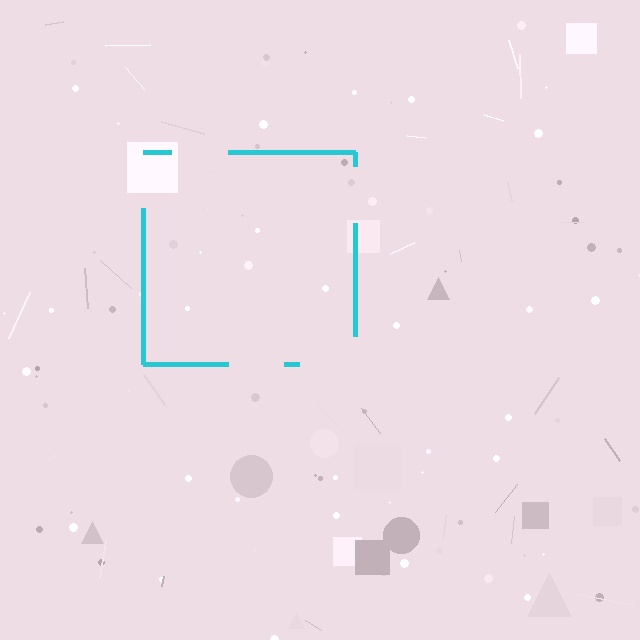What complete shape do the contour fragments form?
The contour fragments form a square.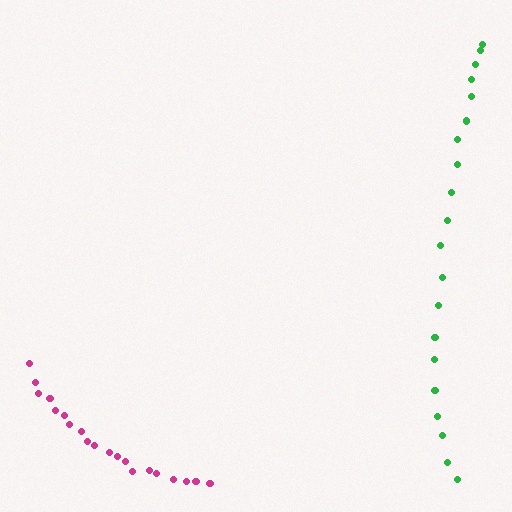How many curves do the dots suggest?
There are 2 distinct paths.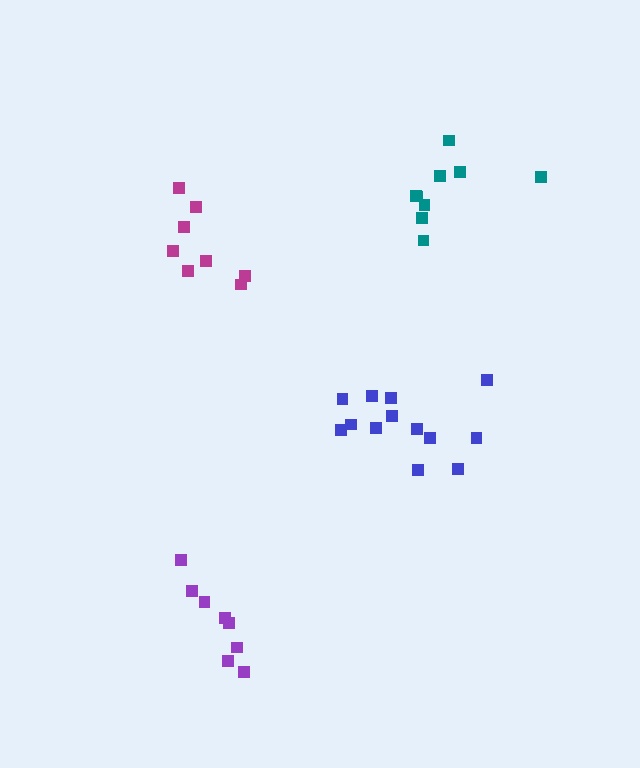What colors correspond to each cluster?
The clusters are colored: blue, magenta, purple, teal.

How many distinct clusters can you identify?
There are 4 distinct clusters.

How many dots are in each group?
Group 1: 13 dots, Group 2: 8 dots, Group 3: 8 dots, Group 4: 9 dots (38 total).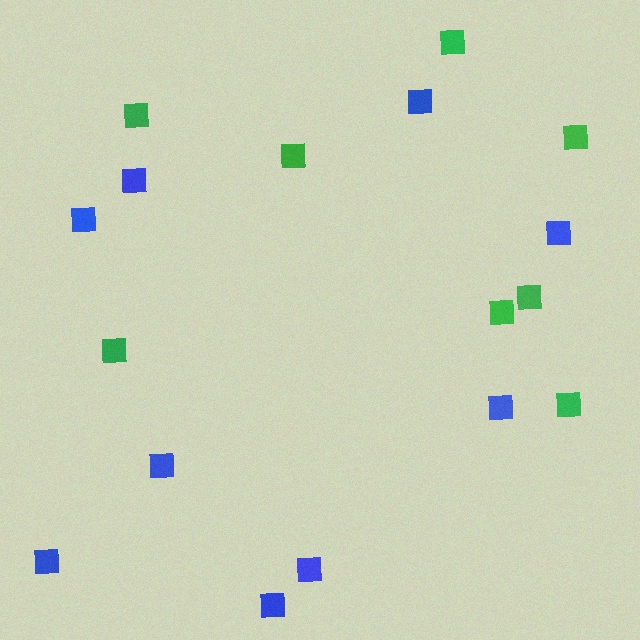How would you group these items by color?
There are 2 groups: one group of green squares (8) and one group of blue squares (9).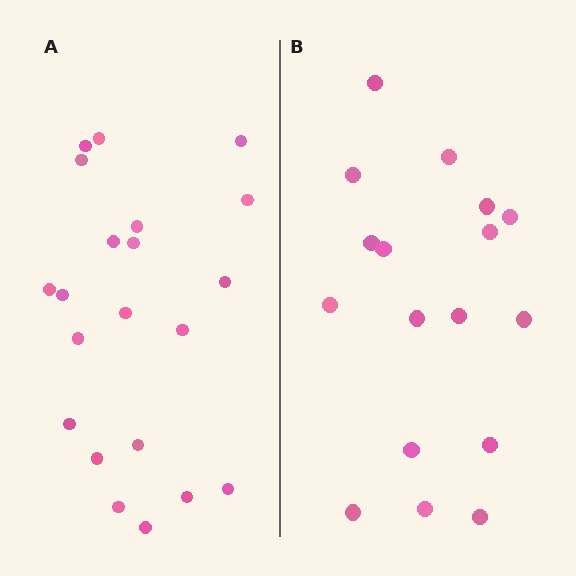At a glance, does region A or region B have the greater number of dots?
Region A (the left region) has more dots.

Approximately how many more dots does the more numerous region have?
Region A has about 4 more dots than region B.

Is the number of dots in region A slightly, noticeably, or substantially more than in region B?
Region A has only slightly more — the two regions are fairly close. The ratio is roughly 1.2 to 1.